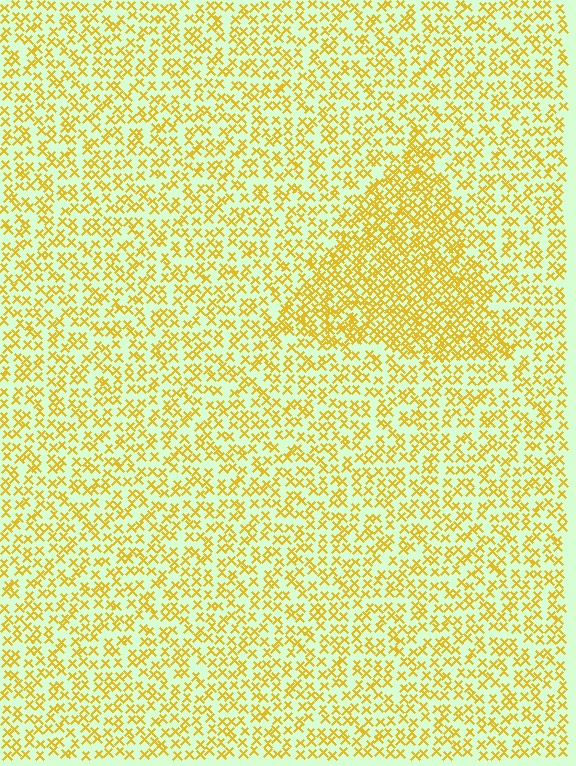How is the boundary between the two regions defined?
The boundary is defined by a change in element density (approximately 1.9x ratio). All elements are the same color, size, and shape.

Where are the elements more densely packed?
The elements are more densely packed inside the triangle boundary.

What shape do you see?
I see a triangle.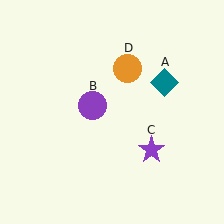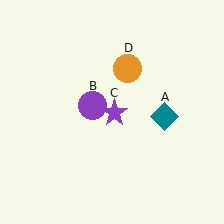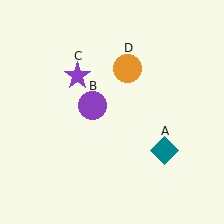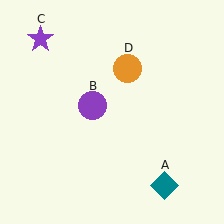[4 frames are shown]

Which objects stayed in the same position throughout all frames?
Purple circle (object B) and orange circle (object D) remained stationary.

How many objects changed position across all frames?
2 objects changed position: teal diamond (object A), purple star (object C).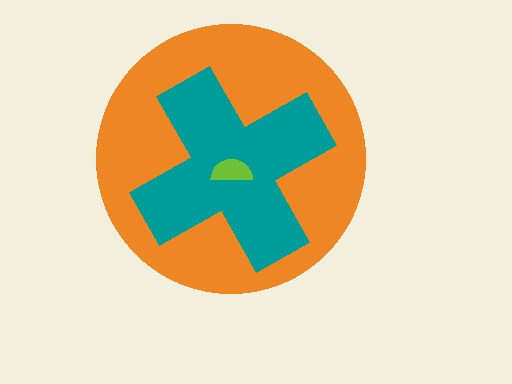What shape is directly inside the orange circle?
The teal cross.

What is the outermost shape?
The orange circle.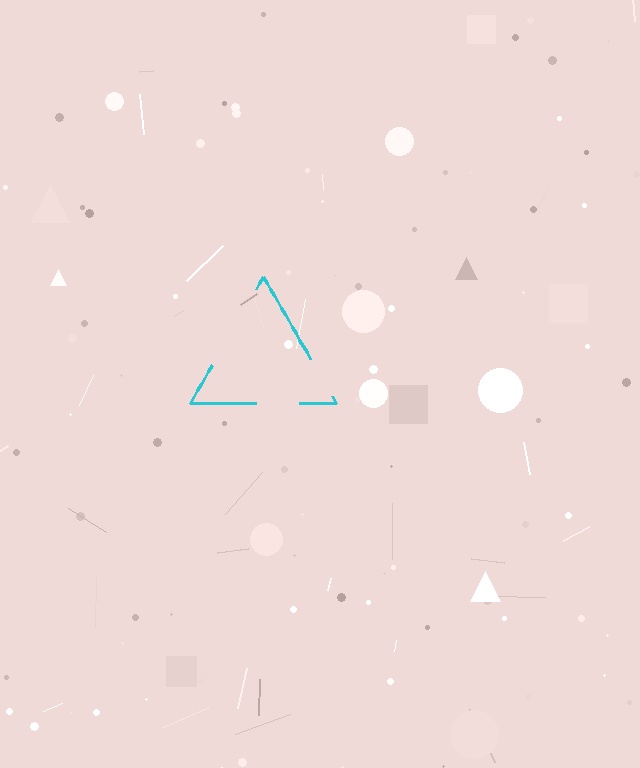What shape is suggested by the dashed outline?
The dashed outline suggests a triangle.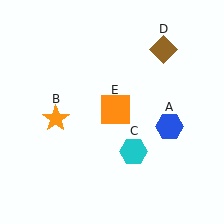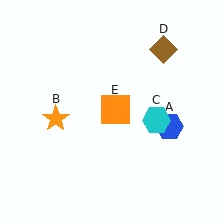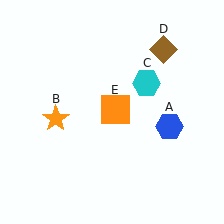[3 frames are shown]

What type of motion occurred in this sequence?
The cyan hexagon (object C) rotated counterclockwise around the center of the scene.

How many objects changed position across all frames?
1 object changed position: cyan hexagon (object C).